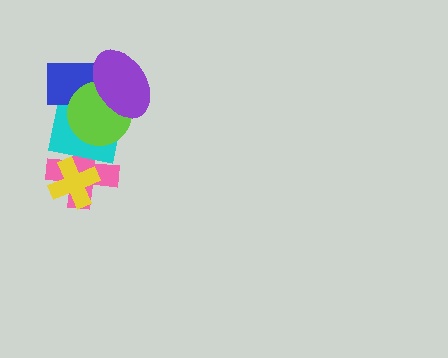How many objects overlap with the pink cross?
2 objects overlap with the pink cross.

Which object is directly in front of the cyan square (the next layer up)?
The blue rectangle is directly in front of the cyan square.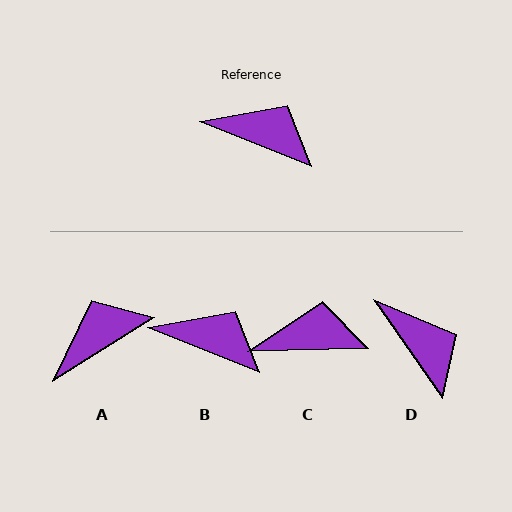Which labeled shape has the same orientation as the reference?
B.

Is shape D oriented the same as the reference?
No, it is off by about 34 degrees.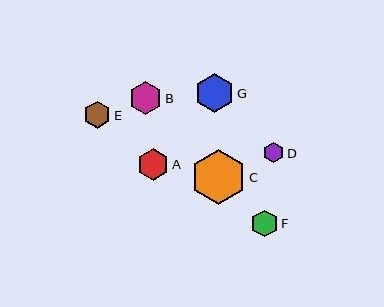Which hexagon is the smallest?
Hexagon D is the smallest with a size of approximately 21 pixels.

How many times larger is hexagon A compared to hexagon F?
Hexagon A is approximately 1.2 times the size of hexagon F.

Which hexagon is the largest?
Hexagon C is the largest with a size of approximately 54 pixels.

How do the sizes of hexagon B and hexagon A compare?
Hexagon B and hexagon A are approximately the same size.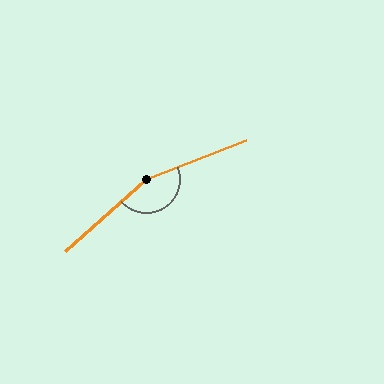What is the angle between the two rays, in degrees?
Approximately 160 degrees.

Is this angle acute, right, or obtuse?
It is obtuse.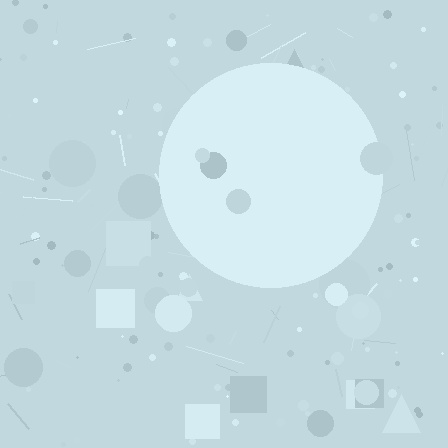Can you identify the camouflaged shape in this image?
The camouflaged shape is a circle.